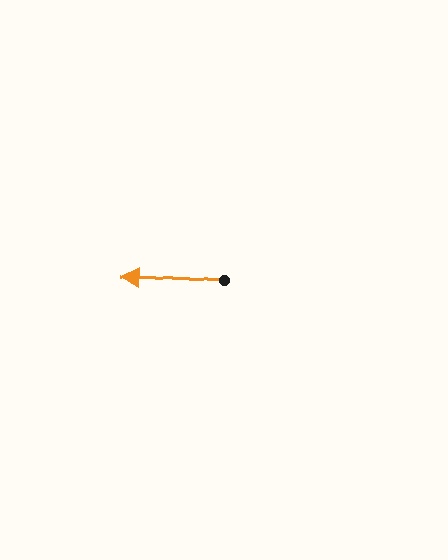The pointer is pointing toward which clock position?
Roughly 9 o'clock.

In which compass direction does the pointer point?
West.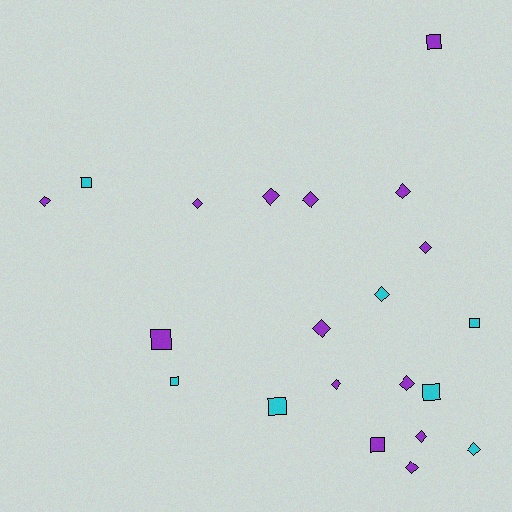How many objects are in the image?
There are 21 objects.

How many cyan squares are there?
There are 5 cyan squares.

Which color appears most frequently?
Purple, with 14 objects.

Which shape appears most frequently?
Diamond, with 13 objects.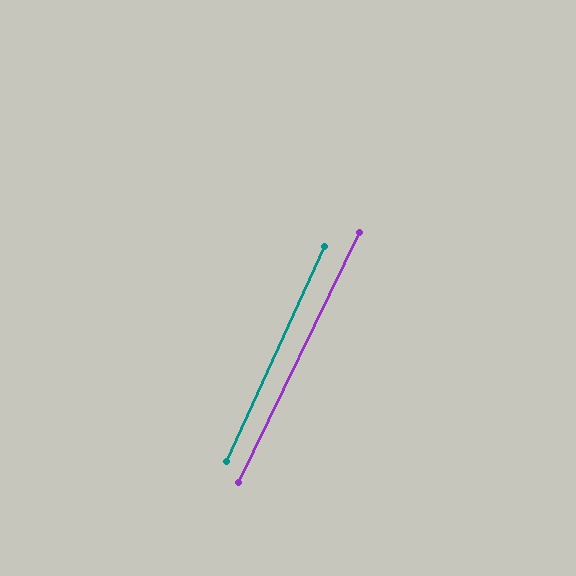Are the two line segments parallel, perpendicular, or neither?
Parallel — their directions differ by only 1.4°.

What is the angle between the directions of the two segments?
Approximately 1 degree.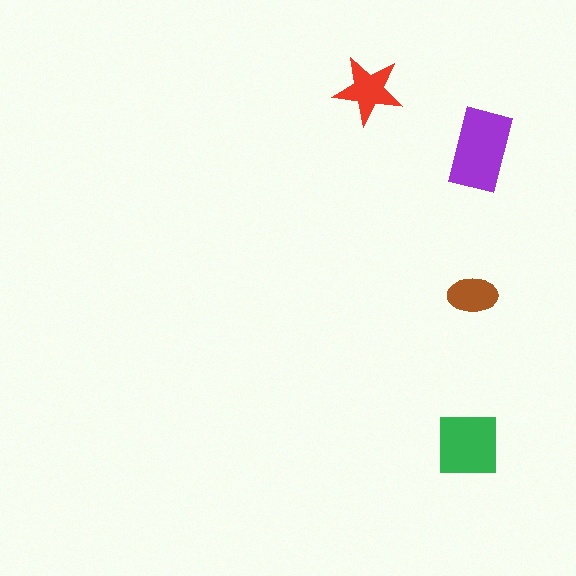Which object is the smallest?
The brown ellipse.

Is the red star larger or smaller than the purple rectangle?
Smaller.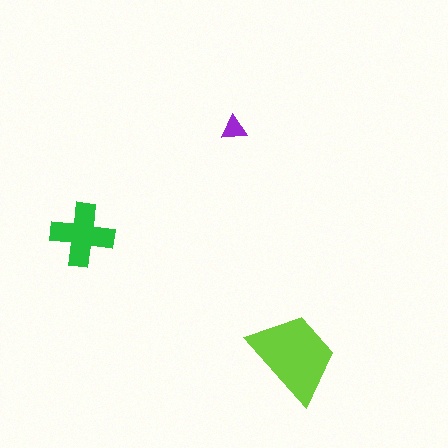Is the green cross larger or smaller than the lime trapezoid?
Smaller.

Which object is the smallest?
The purple triangle.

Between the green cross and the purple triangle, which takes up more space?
The green cross.